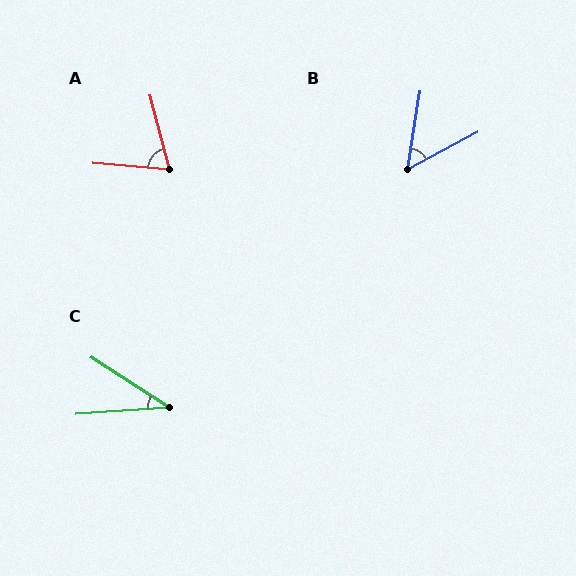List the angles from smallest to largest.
C (37°), B (53°), A (71°).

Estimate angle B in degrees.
Approximately 53 degrees.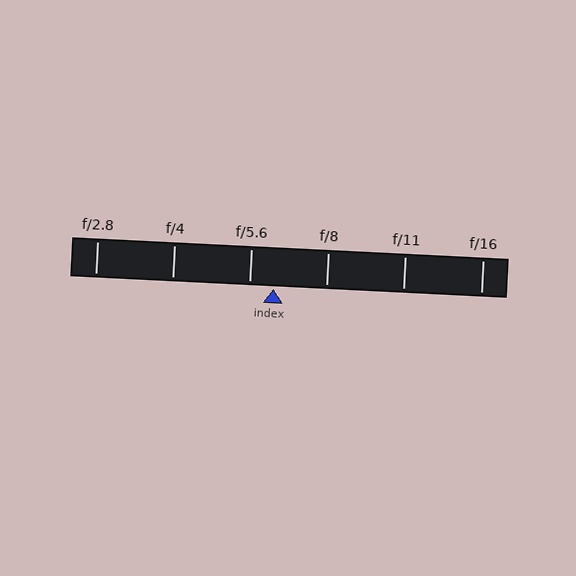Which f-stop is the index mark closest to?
The index mark is closest to f/5.6.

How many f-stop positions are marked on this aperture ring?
There are 6 f-stop positions marked.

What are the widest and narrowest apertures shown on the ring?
The widest aperture shown is f/2.8 and the narrowest is f/16.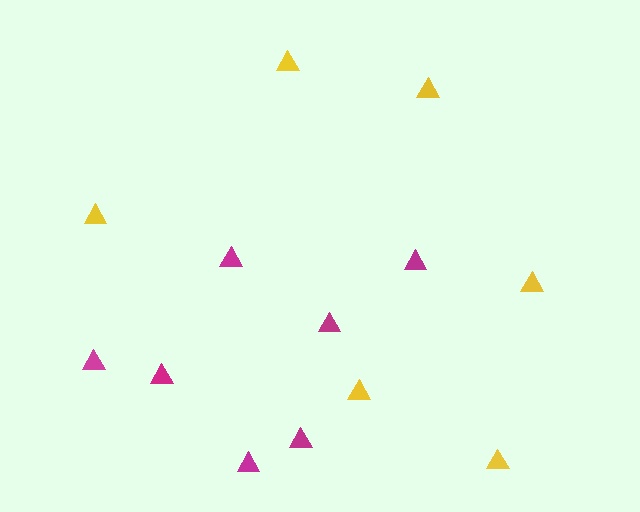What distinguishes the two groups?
There are 2 groups: one group of yellow triangles (6) and one group of magenta triangles (7).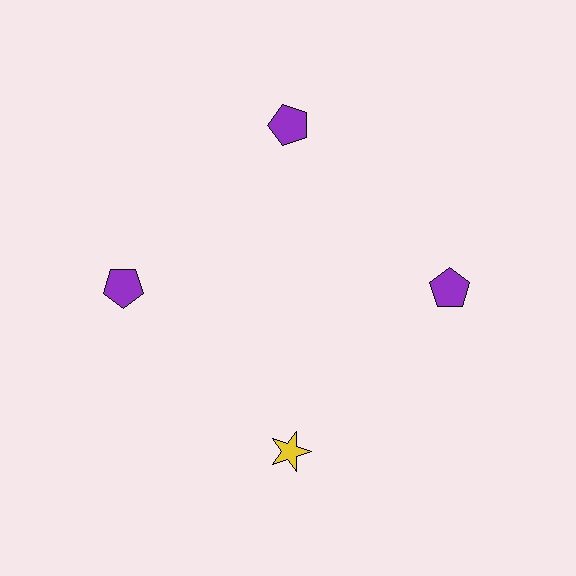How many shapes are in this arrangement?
There are 4 shapes arranged in a ring pattern.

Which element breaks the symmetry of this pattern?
The yellow star at roughly the 6 o'clock position breaks the symmetry. All other shapes are purple pentagons.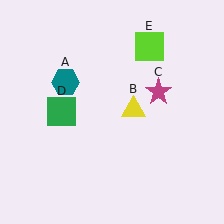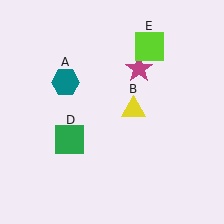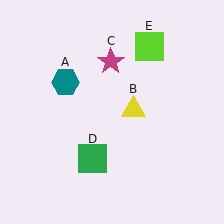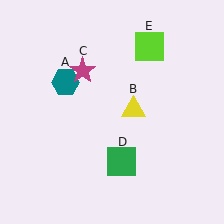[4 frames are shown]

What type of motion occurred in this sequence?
The magenta star (object C), green square (object D) rotated counterclockwise around the center of the scene.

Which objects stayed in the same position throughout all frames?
Teal hexagon (object A) and yellow triangle (object B) and lime square (object E) remained stationary.